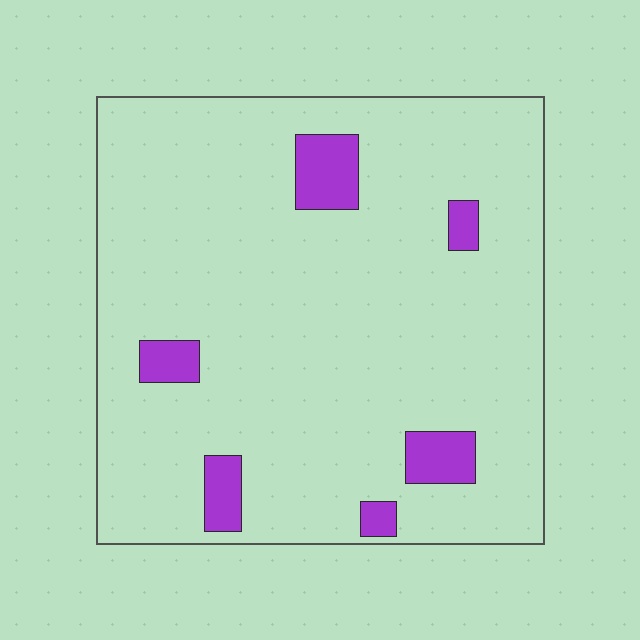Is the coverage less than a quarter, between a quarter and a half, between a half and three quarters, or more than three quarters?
Less than a quarter.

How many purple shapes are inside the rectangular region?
6.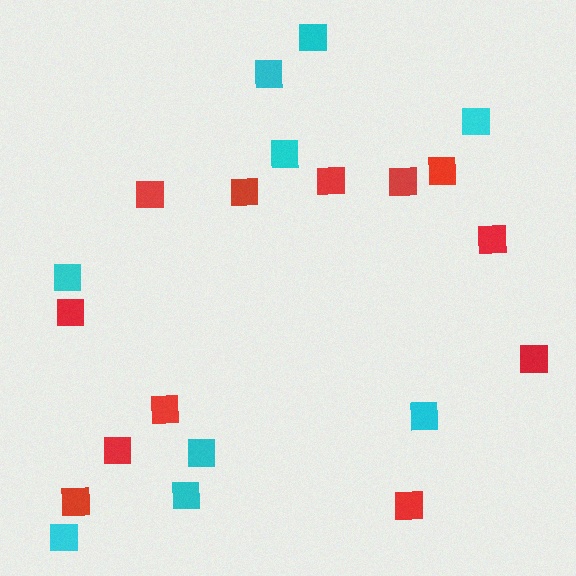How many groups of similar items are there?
There are 2 groups: one group of cyan squares (9) and one group of red squares (12).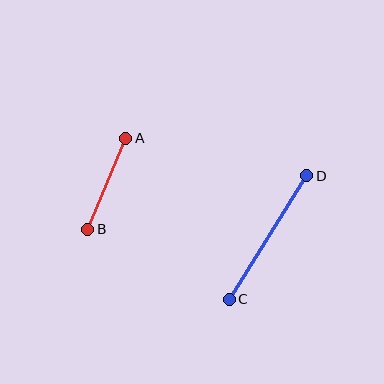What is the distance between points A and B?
The distance is approximately 98 pixels.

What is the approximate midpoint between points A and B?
The midpoint is at approximately (107, 184) pixels.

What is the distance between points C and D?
The distance is approximately 146 pixels.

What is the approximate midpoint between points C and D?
The midpoint is at approximately (268, 238) pixels.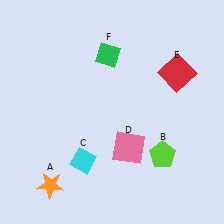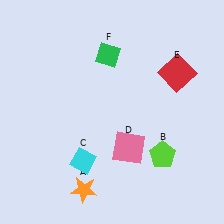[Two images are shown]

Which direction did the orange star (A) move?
The orange star (A) moved right.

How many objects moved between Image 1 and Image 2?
1 object moved between the two images.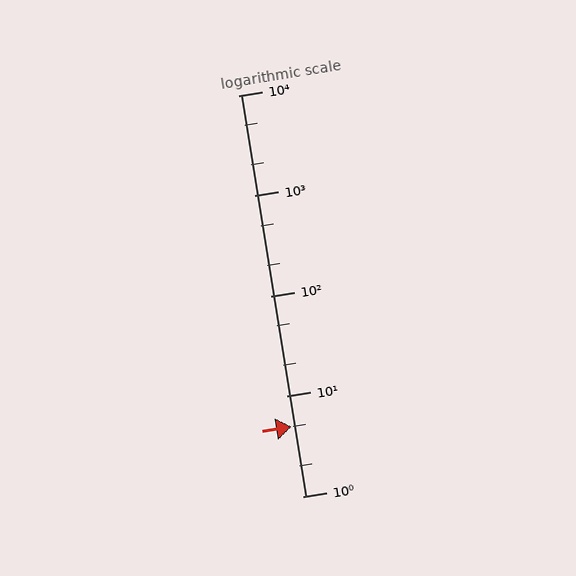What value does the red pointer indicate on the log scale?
The pointer indicates approximately 4.9.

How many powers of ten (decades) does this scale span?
The scale spans 4 decades, from 1 to 10000.